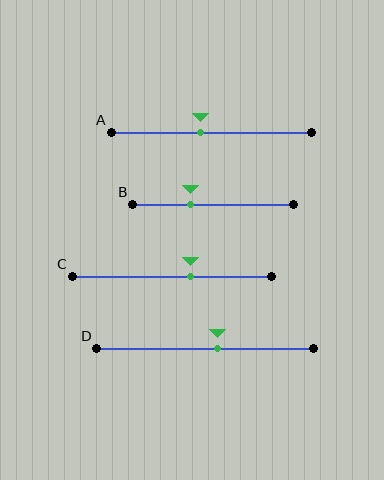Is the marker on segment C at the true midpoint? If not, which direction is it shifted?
No, the marker on segment C is shifted to the right by about 9% of the segment length.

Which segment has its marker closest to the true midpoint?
Segment A has its marker closest to the true midpoint.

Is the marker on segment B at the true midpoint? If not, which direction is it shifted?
No, the marker on segment B is shifted to the left by about 14% of the segment length.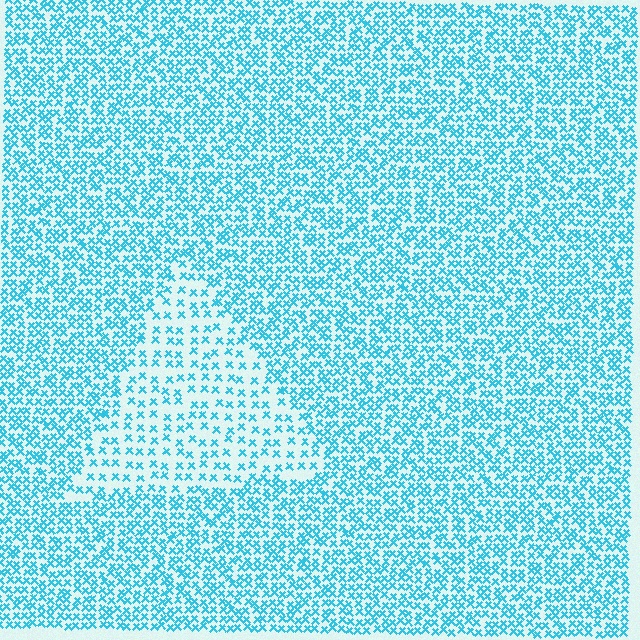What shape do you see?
I see a triangle.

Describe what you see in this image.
The image contains small cyan elements arranged at two different densities. A triangle-shaped region is visible where the elements are less densely packed than the surrounding area.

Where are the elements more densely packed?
The elements are more densely packed outside the triangle boundary.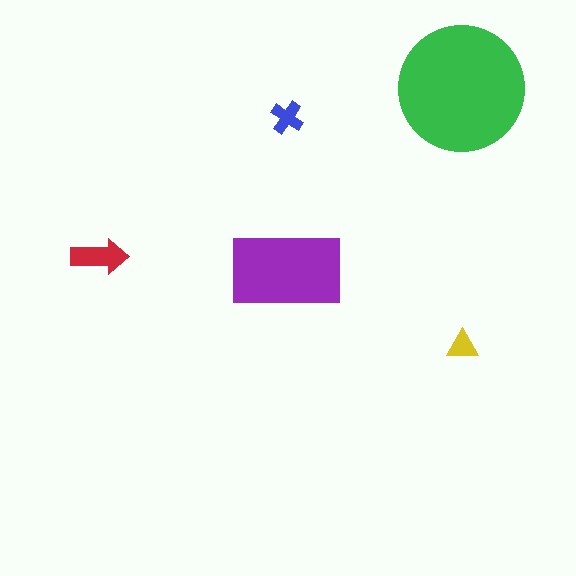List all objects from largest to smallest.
The green circle, the purple rectangle, the red arrow, the blue cross, the yellow triangle.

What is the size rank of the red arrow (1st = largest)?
3rd.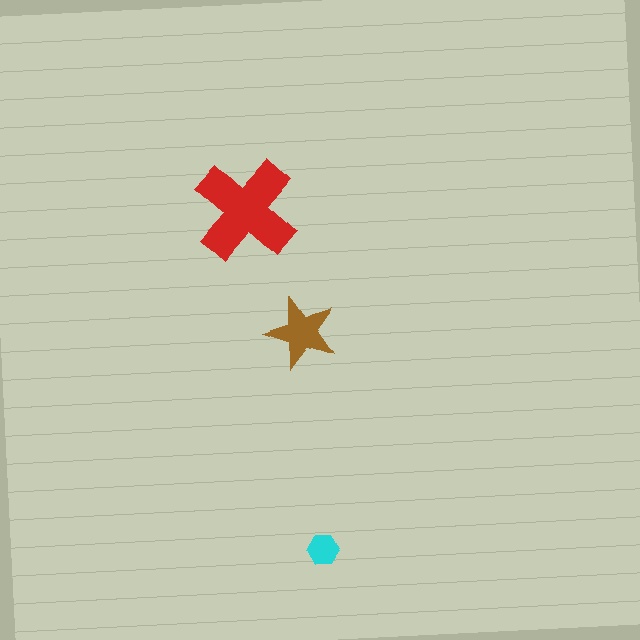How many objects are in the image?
There are 3 objects in the image.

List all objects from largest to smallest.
The red cross, the brown star, the cyan hexagon.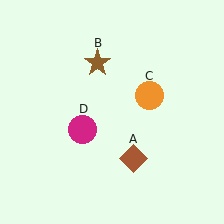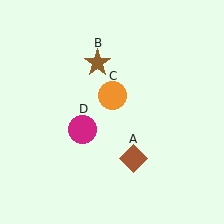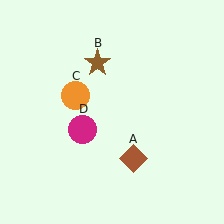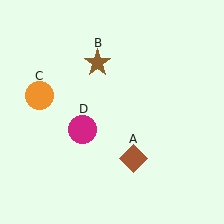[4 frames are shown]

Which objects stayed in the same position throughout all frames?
Brown diamond (object A) and brown star (object B) and magenta circle (object D) remained stationary.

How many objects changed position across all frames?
1 object changed position: orange circle (object C).